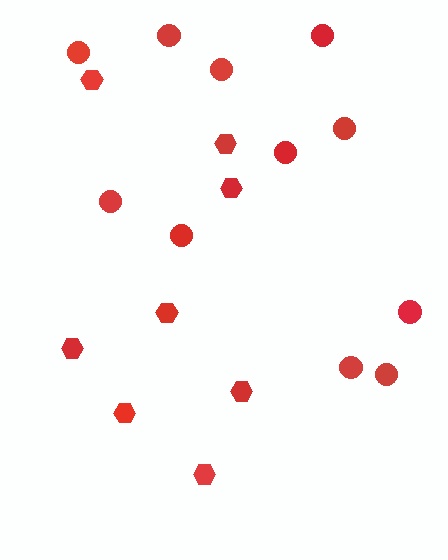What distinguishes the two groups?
There are 2 groups: one group of circles (11) and one group of hexagons (8).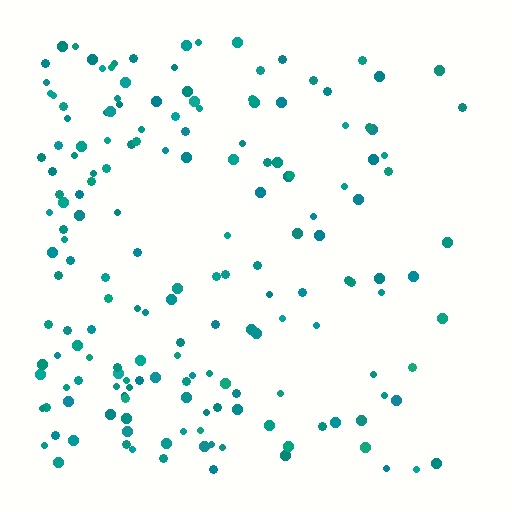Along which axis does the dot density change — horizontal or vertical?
Horizontal.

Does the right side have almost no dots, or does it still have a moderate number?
Still a moderate number, just noticeably fewer than the left.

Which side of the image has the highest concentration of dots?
The left.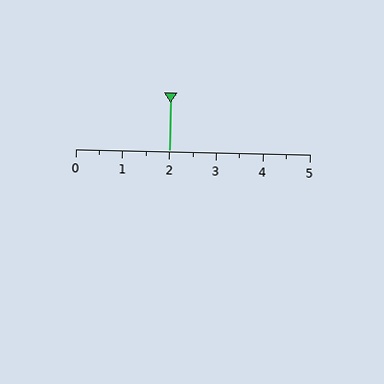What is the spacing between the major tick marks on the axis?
The major ticks are spaced 1 apart.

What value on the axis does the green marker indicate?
The marker indicates approximately 2.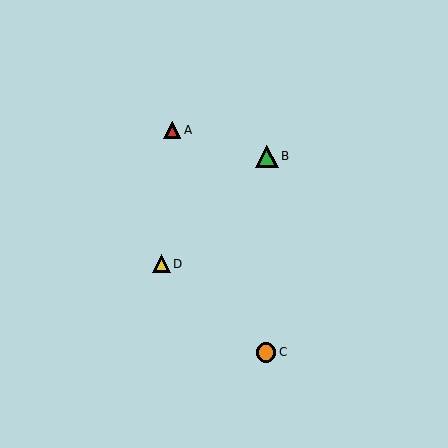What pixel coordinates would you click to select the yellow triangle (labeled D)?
Click at (161, 264) to select the yellow triangle D.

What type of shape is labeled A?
Shape A is a red triangle.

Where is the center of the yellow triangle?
The center of the yellow triangle is at (161, 264).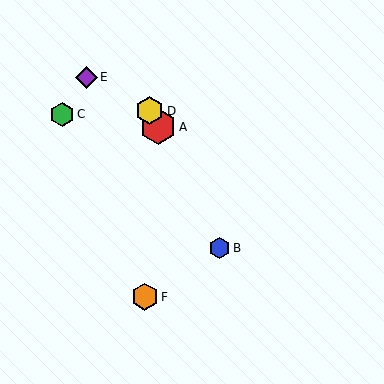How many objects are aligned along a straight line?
3 objects (A, B, D) are aligned along a straight line.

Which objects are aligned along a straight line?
Objects A, B, D are aligned along a straight line.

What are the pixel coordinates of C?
Object C is at (62, 114).